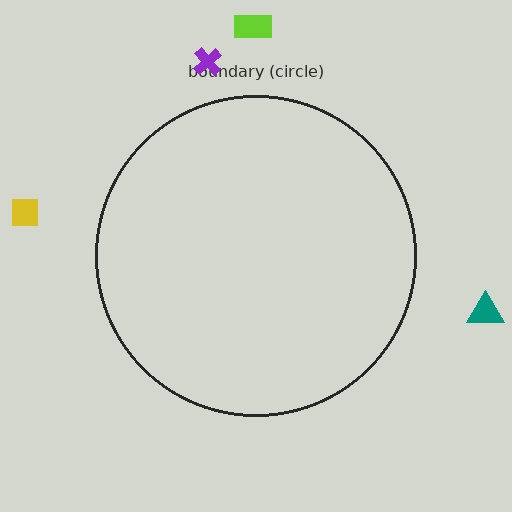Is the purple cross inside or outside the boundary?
Outside.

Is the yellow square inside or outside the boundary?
Outside.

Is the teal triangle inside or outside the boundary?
Outside.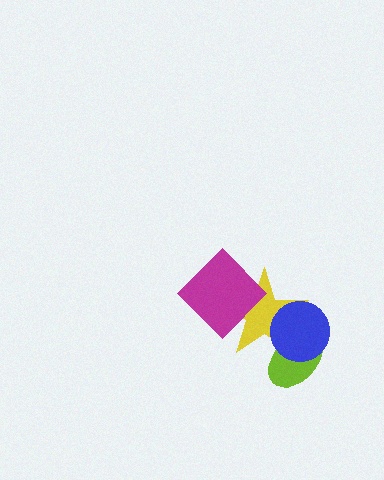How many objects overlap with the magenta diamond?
1 object overlaps with the magenta diamond.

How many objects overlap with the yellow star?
3 objects overlap with the yellow star.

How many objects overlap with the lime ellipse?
2 objects overlap with the lime ellipse.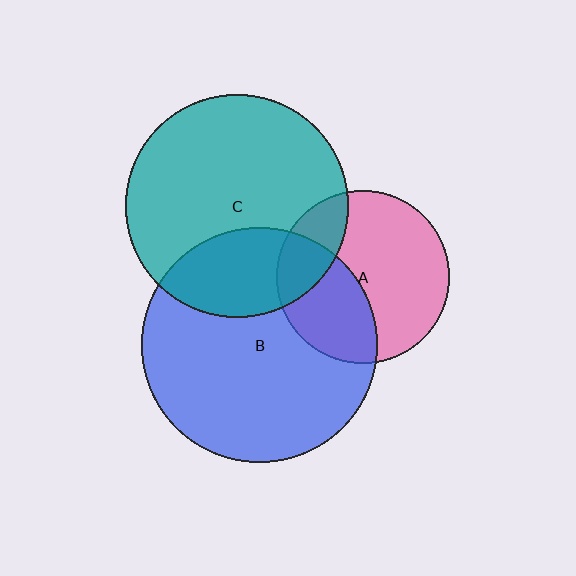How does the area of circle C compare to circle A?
Approximately 1.7 times.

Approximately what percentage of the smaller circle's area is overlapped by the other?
Approximately 30%.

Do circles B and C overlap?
Yes.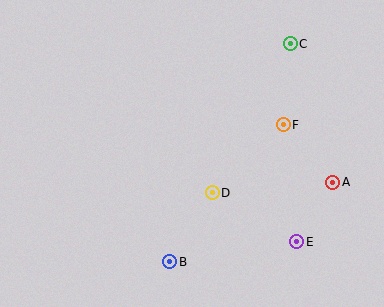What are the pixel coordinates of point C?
Point C is at (290, 44).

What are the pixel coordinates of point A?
Point A is at (333, 182).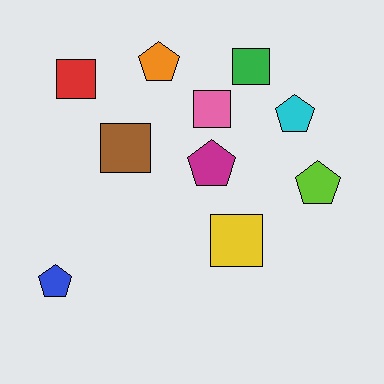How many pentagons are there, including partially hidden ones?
There are 5 pentagons.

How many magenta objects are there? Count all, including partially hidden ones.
There is 1 magenta object.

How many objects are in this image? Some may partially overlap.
There are 10 objects.